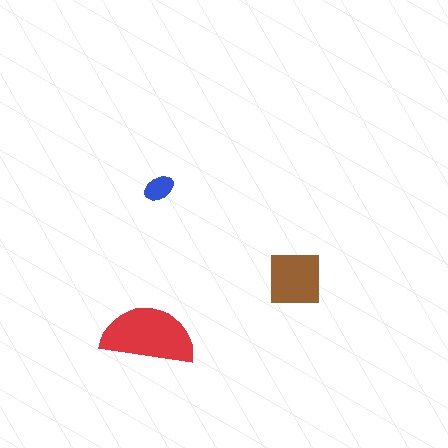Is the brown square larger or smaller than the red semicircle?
Smaller.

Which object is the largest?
The red semicircle.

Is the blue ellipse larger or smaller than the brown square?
Smaller.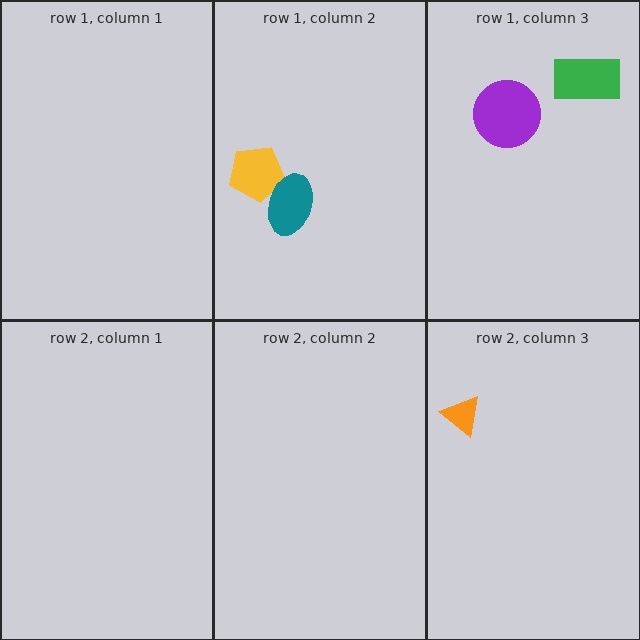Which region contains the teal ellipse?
The row 1, column 2 region.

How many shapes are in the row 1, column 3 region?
2.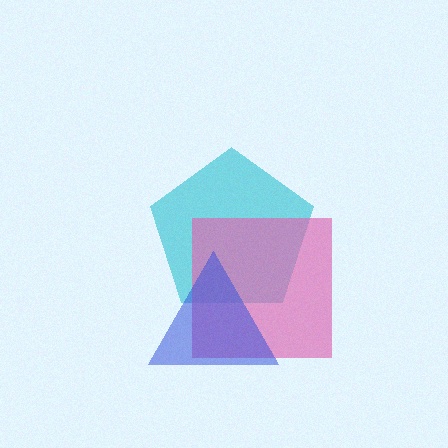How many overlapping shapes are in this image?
There are 3 overlapping shapes in the image.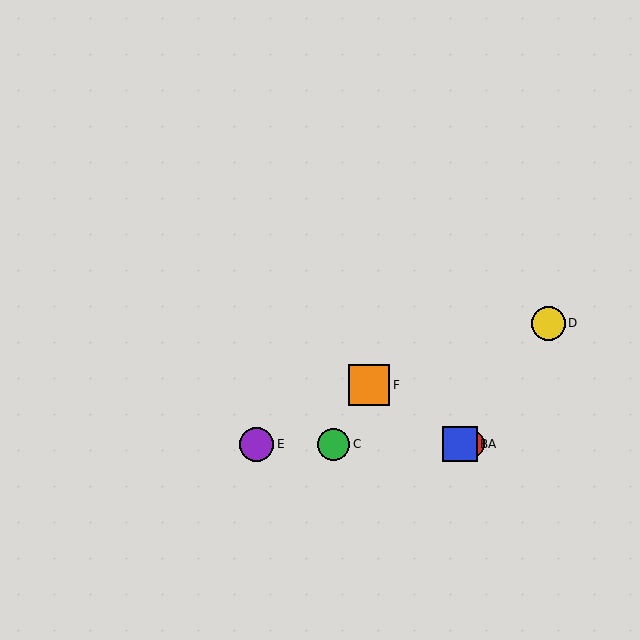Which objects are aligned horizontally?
Objects A, B, C, E are aligned horizontally.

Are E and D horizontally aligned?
No, E is at y≈444 and D is at y≈323.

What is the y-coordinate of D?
Object D is at y≈323.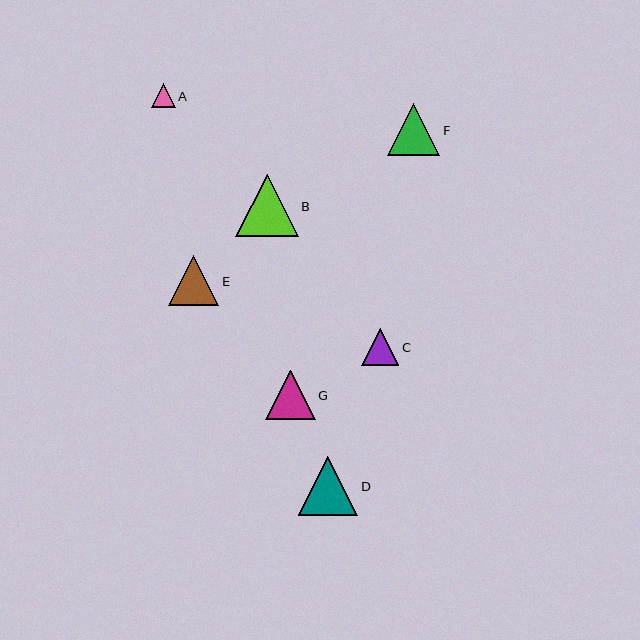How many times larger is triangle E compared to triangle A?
Triangle E is approximately 2.1 times the size of triangle A.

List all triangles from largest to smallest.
From largest to smallest: B, D, F, E, G, C, A.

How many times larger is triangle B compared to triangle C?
Triangle B is approximately 1.7 times the size of triangle C.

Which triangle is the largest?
Triangle B is the largest with a size of approximately 63 pixels.